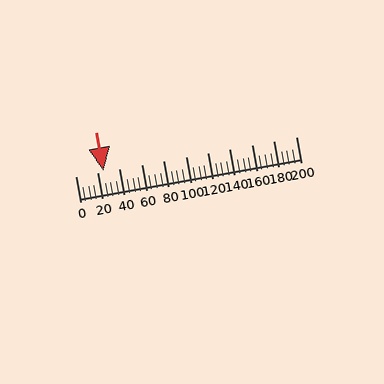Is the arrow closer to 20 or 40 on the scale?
The arrow is closer to 20.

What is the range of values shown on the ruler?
The ruler shows values from 0 to 200.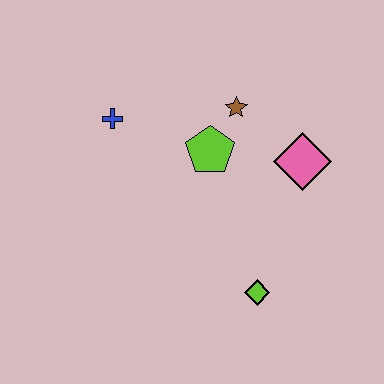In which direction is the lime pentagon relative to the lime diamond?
The lime pentagon is above the lime diamond.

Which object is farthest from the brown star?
The lime diamond is farthest from the brown star.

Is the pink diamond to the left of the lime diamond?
No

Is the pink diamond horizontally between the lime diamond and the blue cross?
No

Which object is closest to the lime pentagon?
The brown star is closest to the lime pentagon.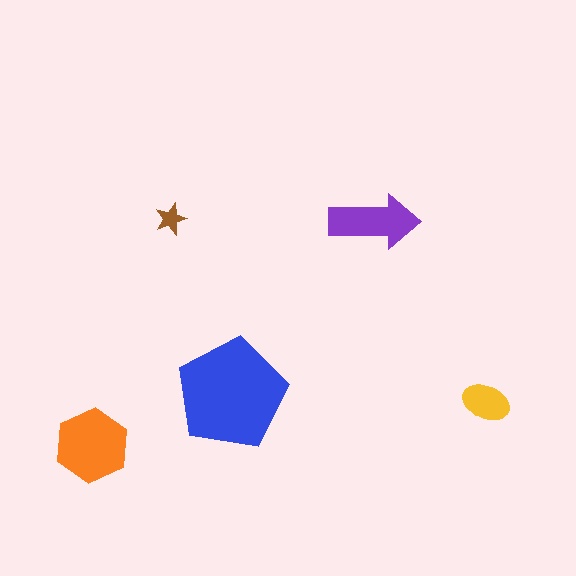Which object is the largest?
The blue pentagon.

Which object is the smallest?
The brown star.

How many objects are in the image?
There are 5 objects in the image.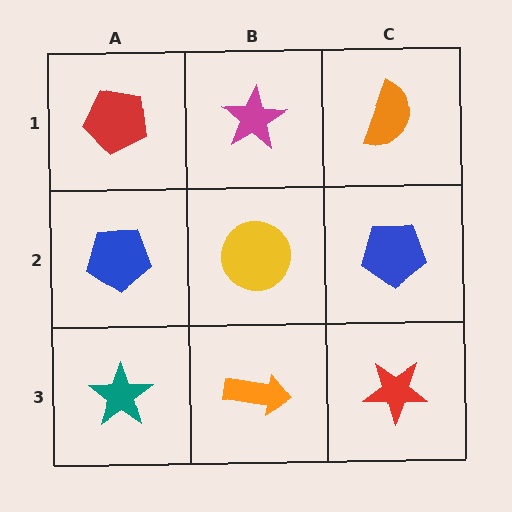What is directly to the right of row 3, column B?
A red star.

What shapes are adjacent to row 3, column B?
A yellow circle (row 2, column B), a teal star (row 3, column A), a red star (row 3, column C).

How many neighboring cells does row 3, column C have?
2.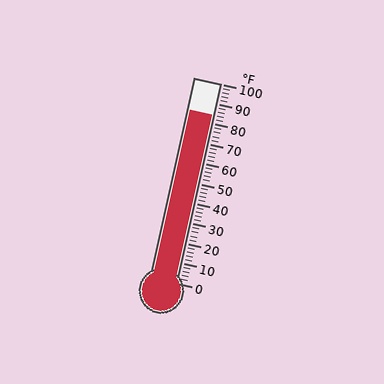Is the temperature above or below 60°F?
The temperature is above 60°F.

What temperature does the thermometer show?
The thermometer shows approximately 84°F.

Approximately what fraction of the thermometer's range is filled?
The thermometer is filled to approximately 85% of its range.